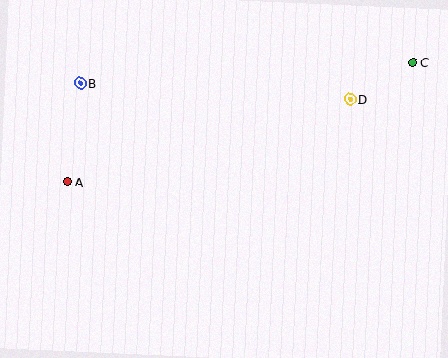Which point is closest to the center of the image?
Point D at (350, 99) is closest to the center.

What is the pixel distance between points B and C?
The distance between B and C is 333 pixels.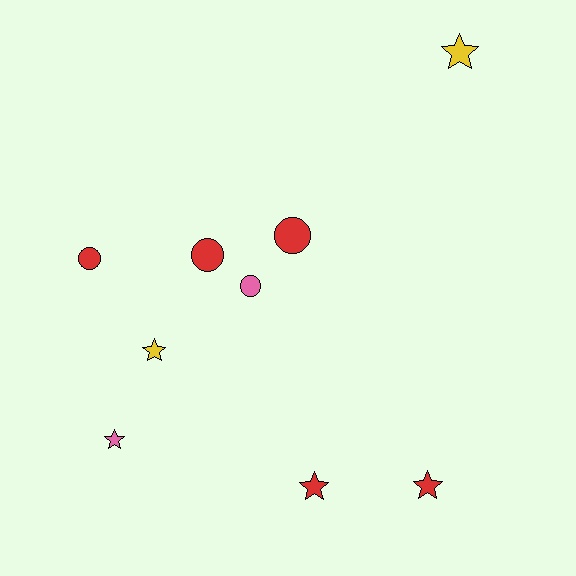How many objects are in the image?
There are 9 objects.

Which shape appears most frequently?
Star, with 5 objects.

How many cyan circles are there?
There are no cyan circles.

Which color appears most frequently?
Red, with 5 objects.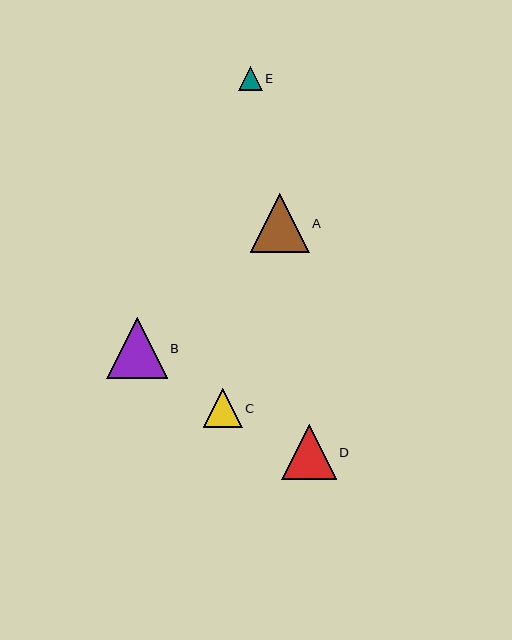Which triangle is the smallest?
Triangle E is the smallest with a size of approximately 24 pixels.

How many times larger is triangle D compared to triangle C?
Triangle D is approximately 1.4 times the size of triangle C.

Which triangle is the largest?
Triangle B is the largest with a size of approximately 61 pixels.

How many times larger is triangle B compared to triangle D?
Triangle B is approximately 1.1 times the size of triangle D.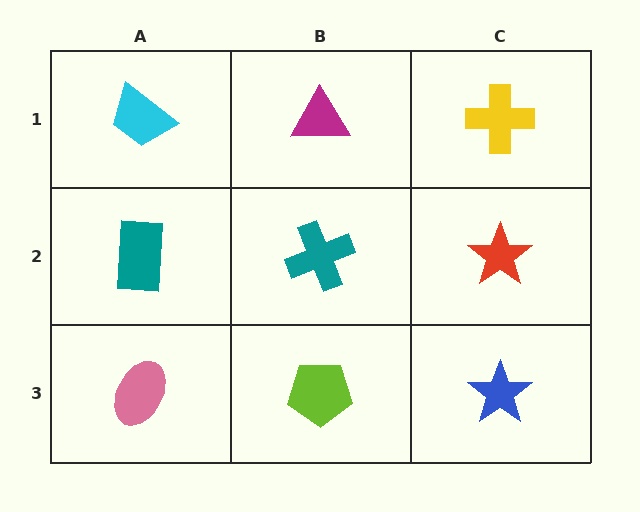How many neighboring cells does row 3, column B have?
3.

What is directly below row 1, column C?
A red star.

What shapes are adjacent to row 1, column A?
A teal rectangle (row 2, column A), a magenta triangle (row 1, column B).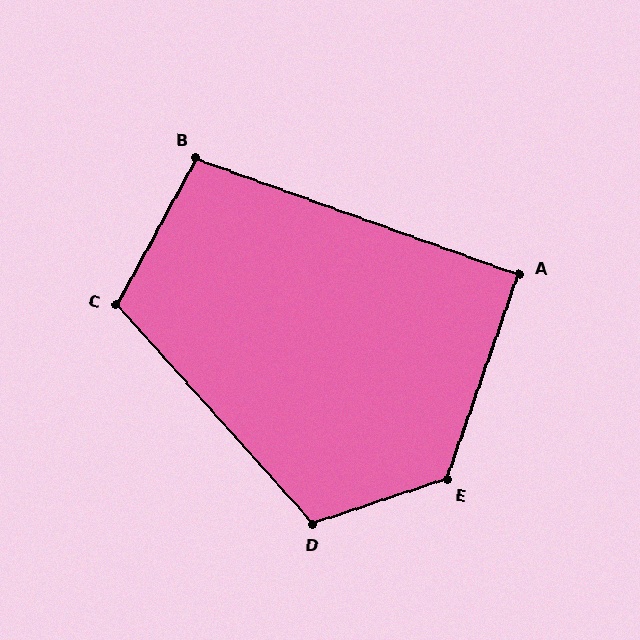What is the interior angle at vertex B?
Approximately 99 degrees (obtuse).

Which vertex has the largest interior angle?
E, at approximately 127 degrees.